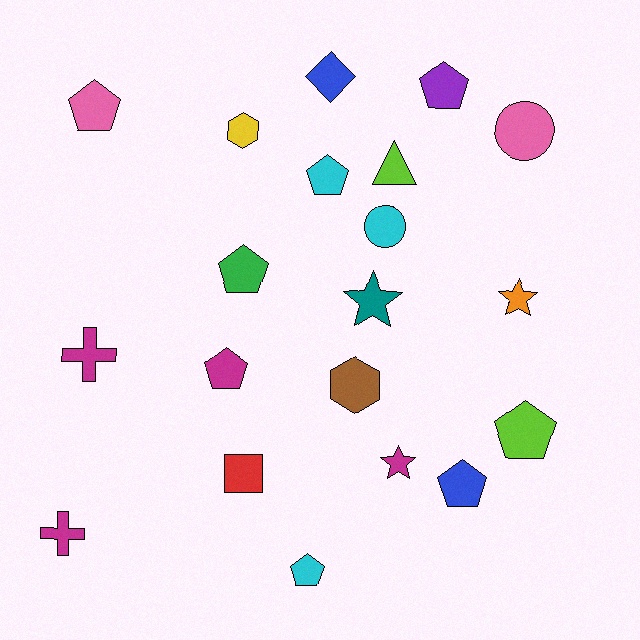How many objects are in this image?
There are 20 objects.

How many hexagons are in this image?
There are 2 hexagons.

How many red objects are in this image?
There is 1 red object.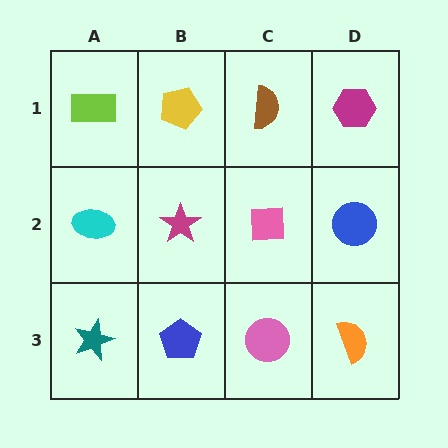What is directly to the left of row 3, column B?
A teal star.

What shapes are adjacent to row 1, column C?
A pink square (row 2, column C), a yellow pentagon (row 1, column B), a magenta hexagon (row 1, column D).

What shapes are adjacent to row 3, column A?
A cyan ellipse (row 2, column A), a blue pentagon (row 3, column B).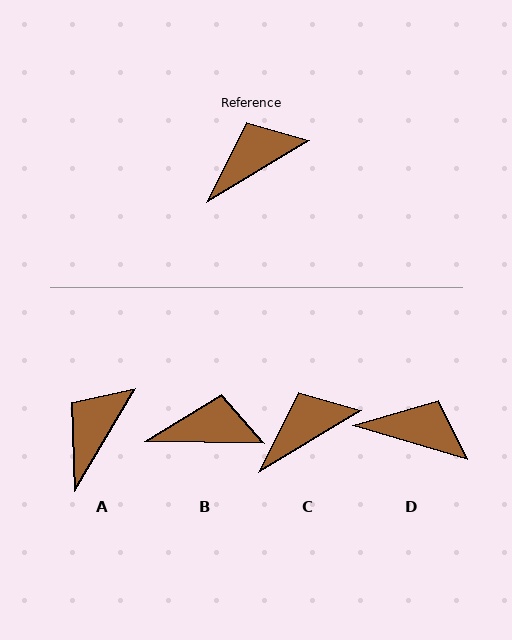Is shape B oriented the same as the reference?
No, it is off by about 32 degrees.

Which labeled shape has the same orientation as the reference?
C.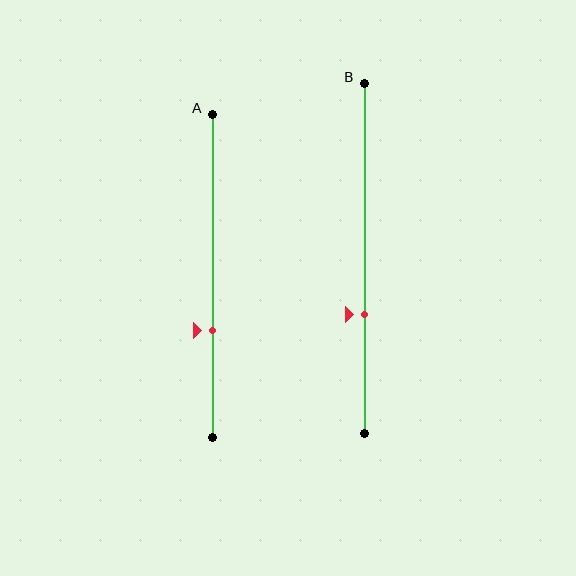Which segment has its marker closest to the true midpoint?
Segment B has its marker closest to the true midpoint.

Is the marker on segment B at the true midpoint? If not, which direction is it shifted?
No, the marker on segment B is shifted downward by about 16% of the segment length.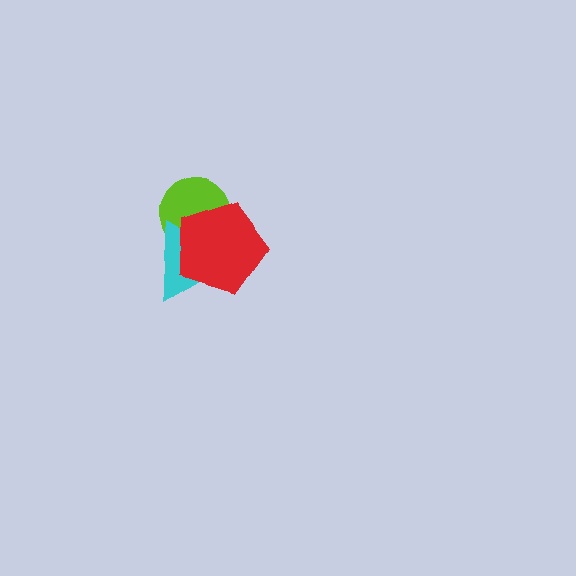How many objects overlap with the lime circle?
2 objects overlap with the lime circle.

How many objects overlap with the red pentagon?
2 objects overlap with the red pentagon.